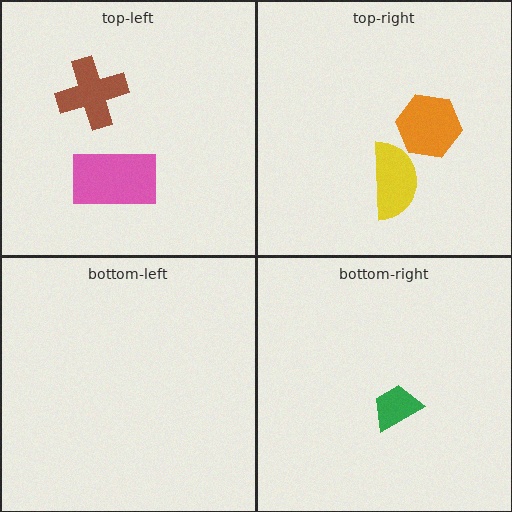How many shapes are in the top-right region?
2.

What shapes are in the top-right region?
The orange hexagon, the yellow semicircle.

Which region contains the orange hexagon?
The top-right region.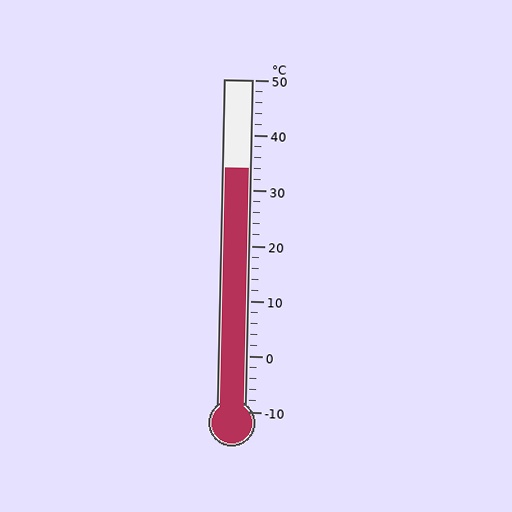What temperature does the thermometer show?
The thermometer shows approximately 34°C.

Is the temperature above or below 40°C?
The temperature is below 40°C.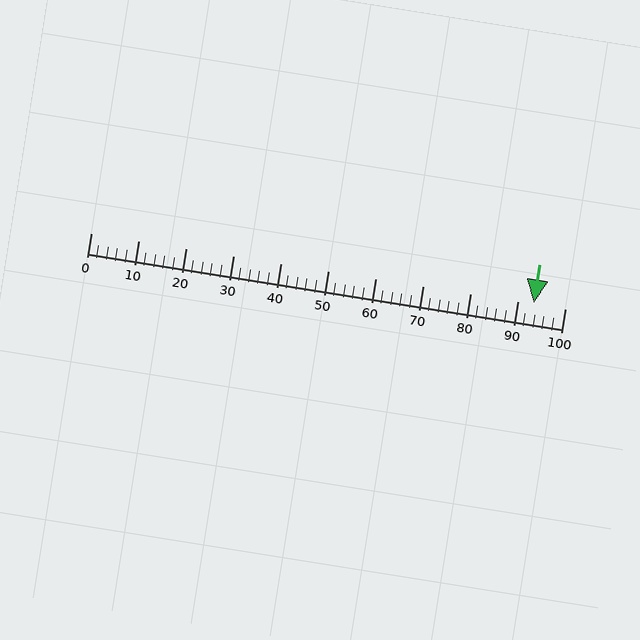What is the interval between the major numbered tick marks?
The major tick marks are spaced 10 units apart.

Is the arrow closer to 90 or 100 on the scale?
The arrow is closer to 90.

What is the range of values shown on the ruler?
The ruler shows values from 0 to 100.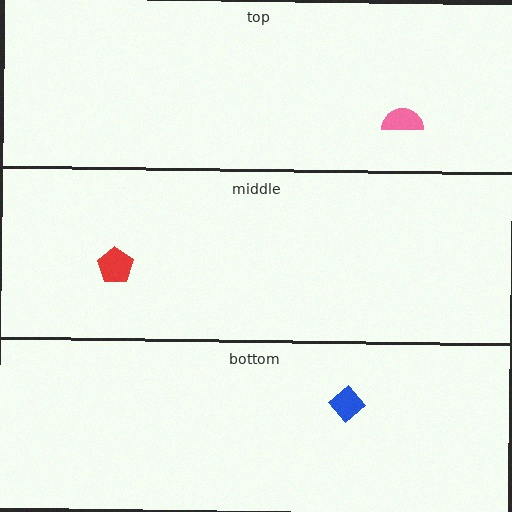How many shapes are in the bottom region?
1.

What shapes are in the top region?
The pink semicircle.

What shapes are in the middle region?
The red pentagon.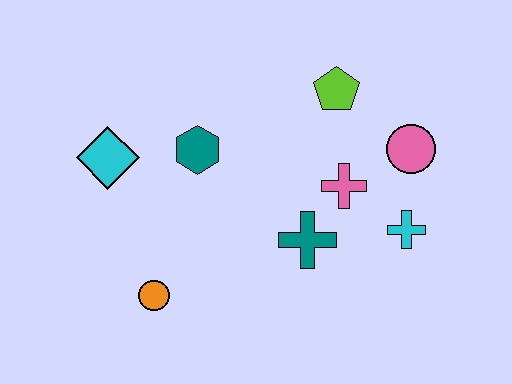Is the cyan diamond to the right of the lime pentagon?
No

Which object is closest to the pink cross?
The teal cross is closest to the pink cross.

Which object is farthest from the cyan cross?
The cyan diamond is farthest from the cyan cross.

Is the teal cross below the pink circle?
Yes